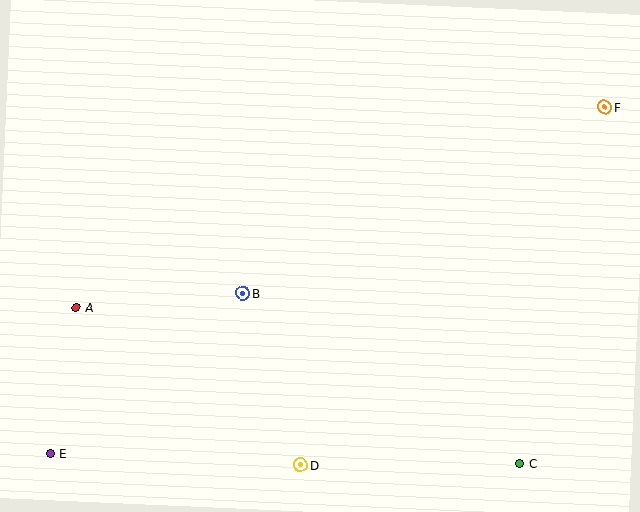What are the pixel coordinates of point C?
Point C is at (520, 463).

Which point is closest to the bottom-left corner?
Point E is closest to the bottom-left corner.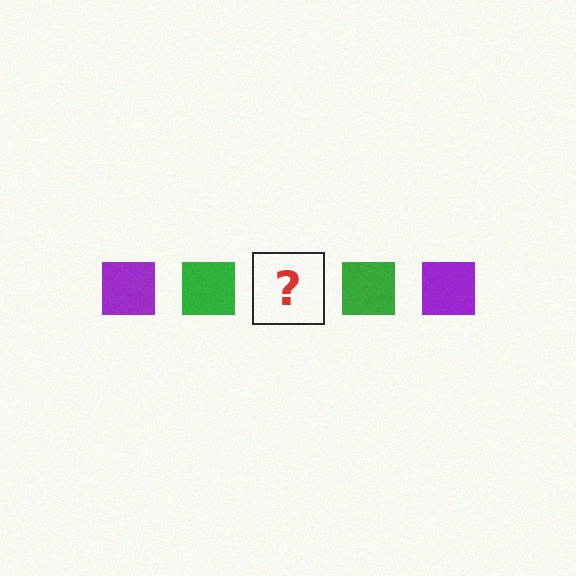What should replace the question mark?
The question mark should be replaced with a purple square.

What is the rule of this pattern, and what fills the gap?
The rule is that the pattern cycles through purple, green squares. The gap should be filled with a purple square.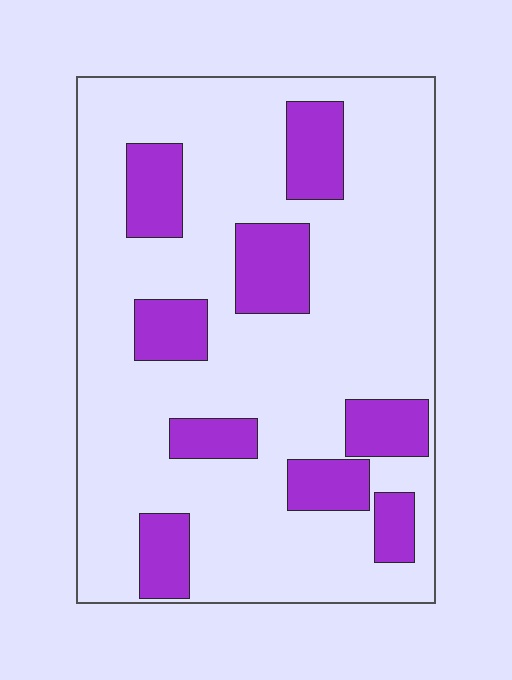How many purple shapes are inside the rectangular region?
9.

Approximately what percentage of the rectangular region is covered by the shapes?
Approximately 20%.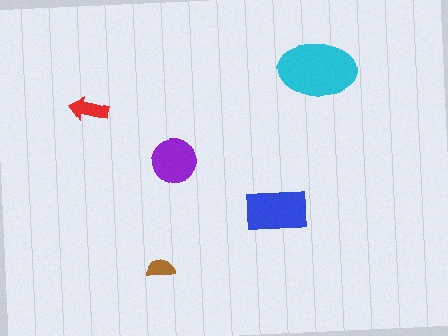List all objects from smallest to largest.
The brown semicircle, the red arrow, the purple circle, the blue rectangle, the cyan ellipse.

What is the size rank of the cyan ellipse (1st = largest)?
1st.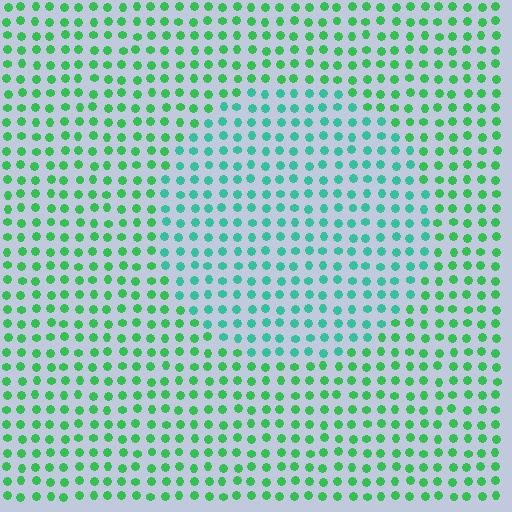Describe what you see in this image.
The image is filled with small green elements in a uniform arrangement. A circle-shaped region is visible where the elements are tinted to a slightly different hue, forming a subtle color boundary.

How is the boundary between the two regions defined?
The boundary is defined purely by a slight shift in hue (about 32 degrees). Spacing, size, and orientation are identical on both sides.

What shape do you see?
I see a circle.